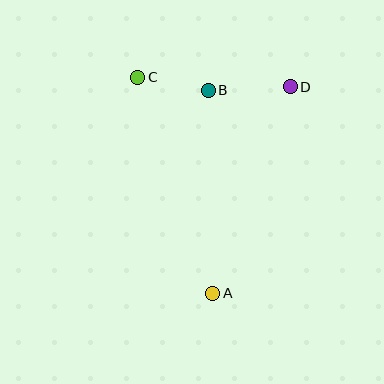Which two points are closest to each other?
Points B and C are closest to each other.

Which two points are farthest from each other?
Points A and C are farthest from each other.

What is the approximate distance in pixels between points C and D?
The distance between C and D is approximately 153 pixels.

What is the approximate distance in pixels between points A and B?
The distance between A and B is approximately 203 pixels.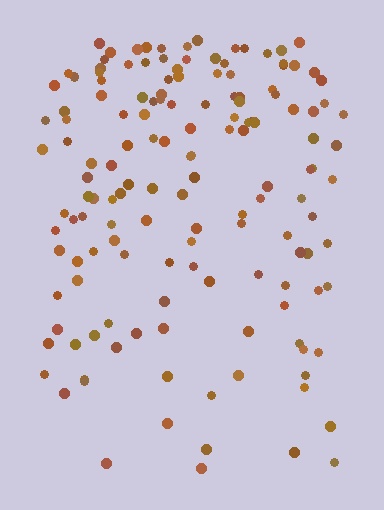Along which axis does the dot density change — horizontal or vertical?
Vertical.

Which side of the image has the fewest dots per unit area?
The bottom.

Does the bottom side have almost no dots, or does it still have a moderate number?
Still a moderate number, just noticeably fewer than the top.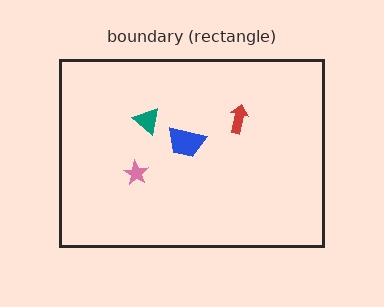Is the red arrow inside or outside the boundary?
Inside.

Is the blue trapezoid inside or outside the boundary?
Inside.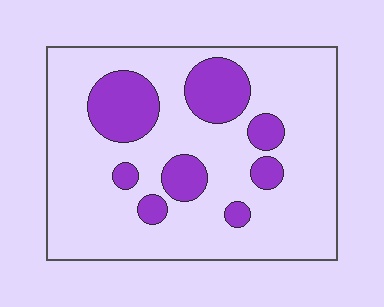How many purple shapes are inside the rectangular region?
8.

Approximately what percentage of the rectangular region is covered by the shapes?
Approximately 20%.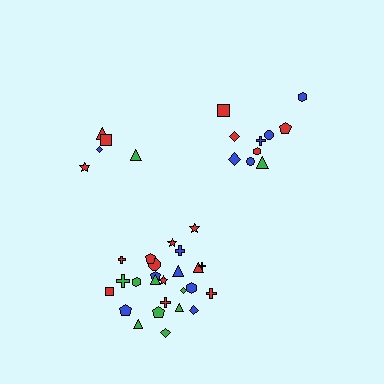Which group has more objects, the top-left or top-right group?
The top-right group.